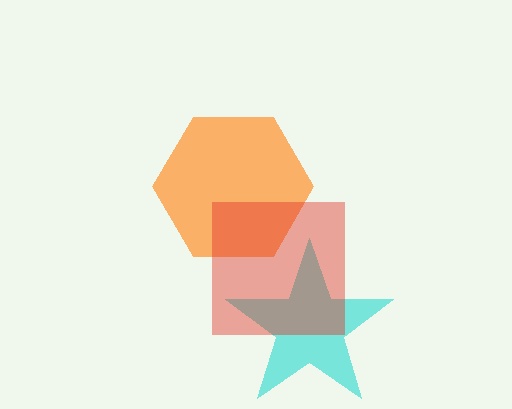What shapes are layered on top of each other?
The layered shapes are: a cyan star, an orange hexagon, a red square.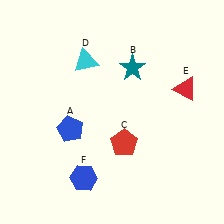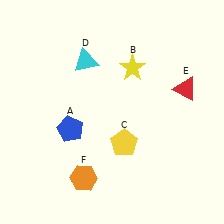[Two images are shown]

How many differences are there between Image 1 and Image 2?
There are 3 differences between the two images.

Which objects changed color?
B changed from teal to yellow. C changed from red to yellow. F changed from blue to orange.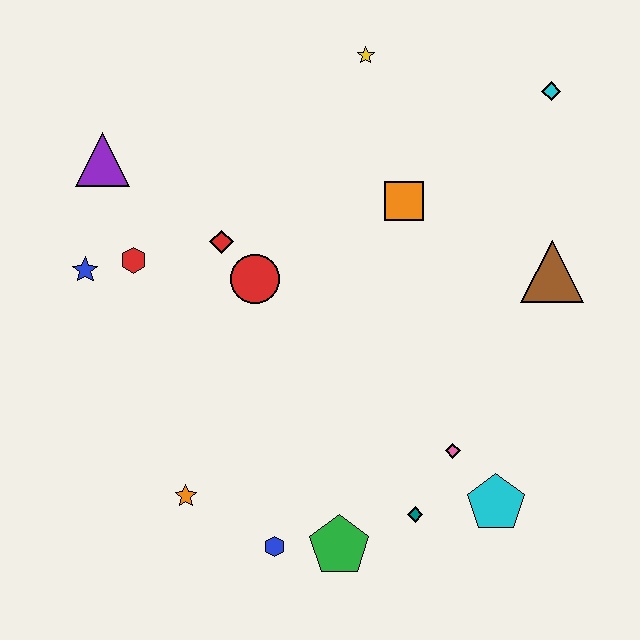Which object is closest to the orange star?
The blue hexagon is closest to the orange star.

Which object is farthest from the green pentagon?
The cyan diamond is farthest from the green pentagon.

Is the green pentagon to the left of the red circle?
No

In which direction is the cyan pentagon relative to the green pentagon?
The cyan pentagon is to the right of the green pentagon.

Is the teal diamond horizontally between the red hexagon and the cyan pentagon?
Yes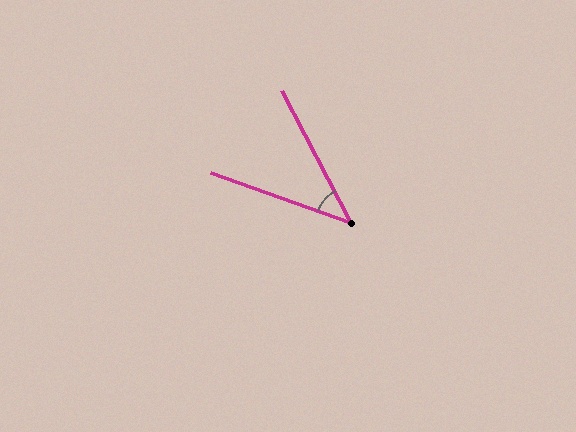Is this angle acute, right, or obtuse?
It is acute.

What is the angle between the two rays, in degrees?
Approximately 43 degrees.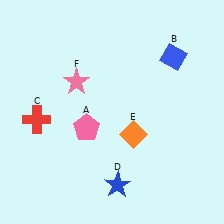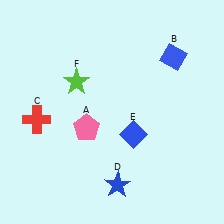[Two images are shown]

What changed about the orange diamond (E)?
In Image 1, E is orange. In Image 2, it changed to blue.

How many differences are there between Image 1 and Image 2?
There are 2 differences between the two images.